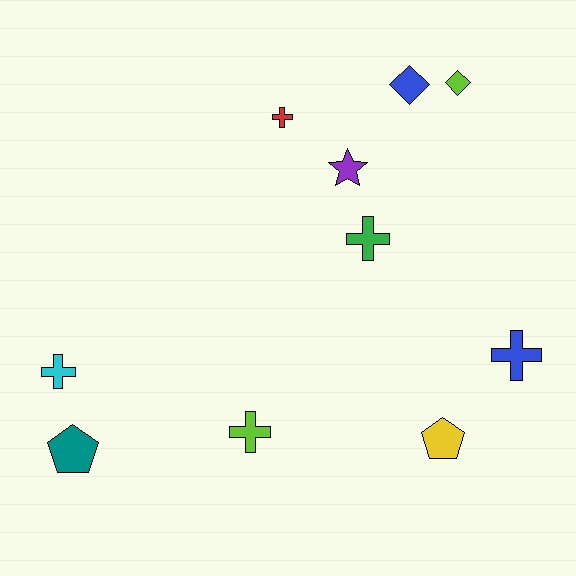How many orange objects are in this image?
There are no orange objects.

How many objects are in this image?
There are 10 objects.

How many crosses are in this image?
There are 5 crosses.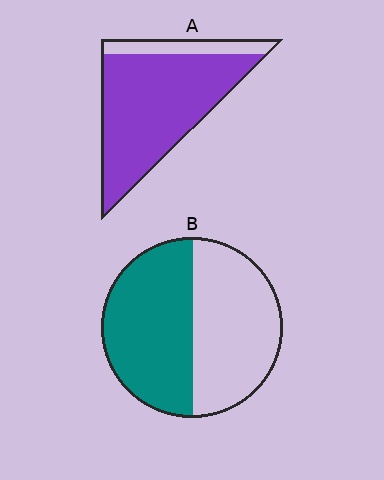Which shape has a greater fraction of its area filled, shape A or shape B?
Shape A.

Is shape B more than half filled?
Roughly half.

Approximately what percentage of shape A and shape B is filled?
A is approximately 85% and B is approximately 50%.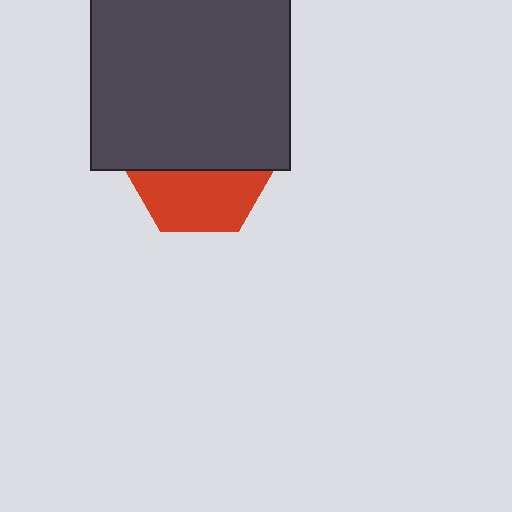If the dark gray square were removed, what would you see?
You would see the complete red hexagon.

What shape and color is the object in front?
The object in front is a dark gray square.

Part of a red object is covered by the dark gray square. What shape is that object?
It is a hexagon.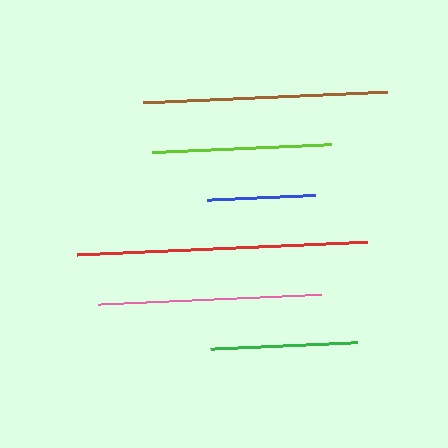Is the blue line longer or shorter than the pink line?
The pink line is longer than the blue line.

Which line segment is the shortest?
The blue line is the shortest at approximately 109 pixels.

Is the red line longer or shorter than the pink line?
The red line is longer than the pink line.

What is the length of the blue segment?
The blue segment is approximately 109 pixels long.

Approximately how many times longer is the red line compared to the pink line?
The red line is approximately 1.3 times the length of the pink line.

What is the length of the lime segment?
The lime segment is approximately 179 pixels long.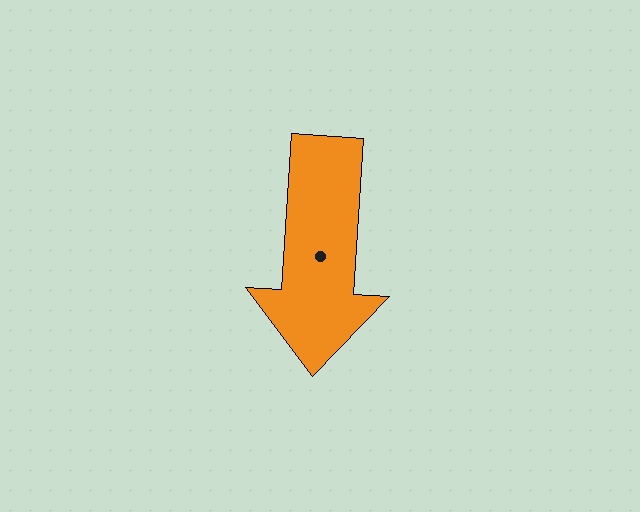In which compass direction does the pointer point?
South.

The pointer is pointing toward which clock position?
Roughly 6 o'clock.